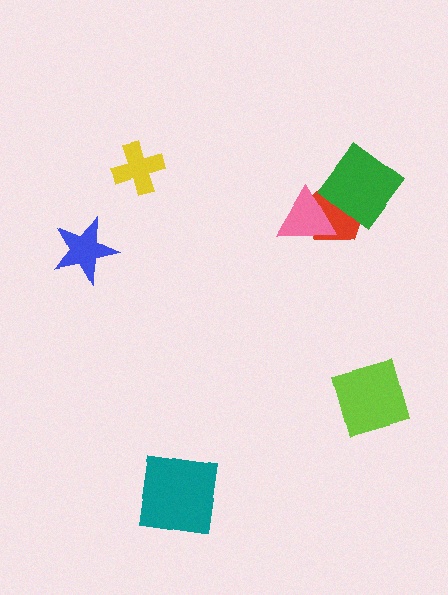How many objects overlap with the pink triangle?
2 objects overlap with the pink triangle.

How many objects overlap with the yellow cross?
0 objects overlap with the yellow cross.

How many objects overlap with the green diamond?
2 objects overlap with the green diamond.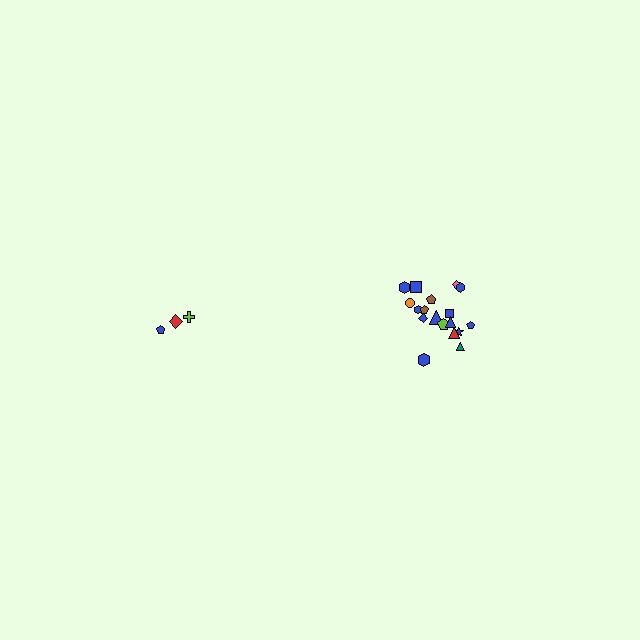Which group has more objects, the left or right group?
The right group.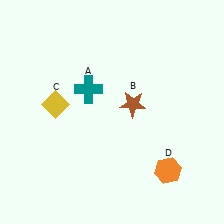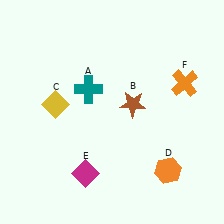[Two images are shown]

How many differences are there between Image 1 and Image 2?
There are 2 differences between the two images.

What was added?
A magenta diamond (E), an orange cross (F) were added in Image 2.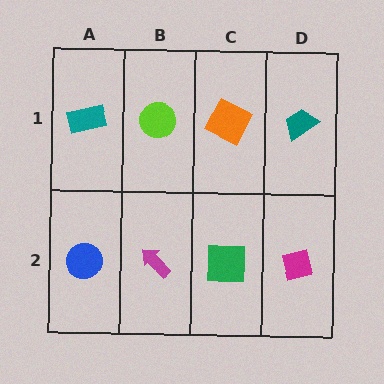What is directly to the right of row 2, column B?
A green square.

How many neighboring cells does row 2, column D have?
2.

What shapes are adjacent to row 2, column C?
An orange square (row 1, column C), a magenta arrow (row 2, column B), a magenta square (row 2, column D).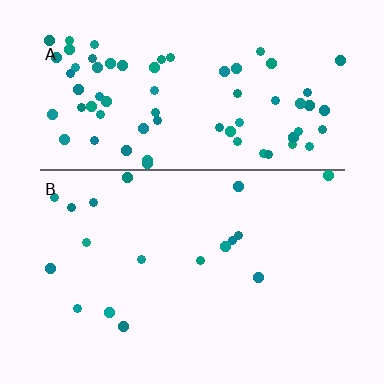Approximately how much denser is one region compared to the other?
Approximately 4.2× — region A over region B.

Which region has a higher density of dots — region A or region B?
A (the top).